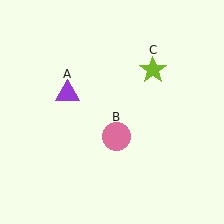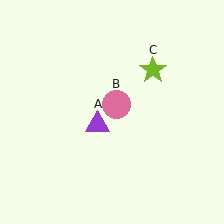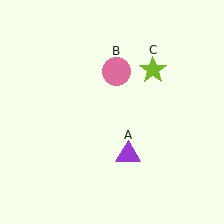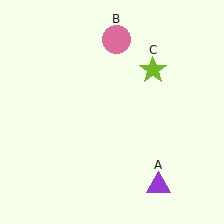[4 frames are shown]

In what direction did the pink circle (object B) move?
The pink circle (object B) moved up.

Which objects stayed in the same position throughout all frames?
Lime star (object C) remained stationary.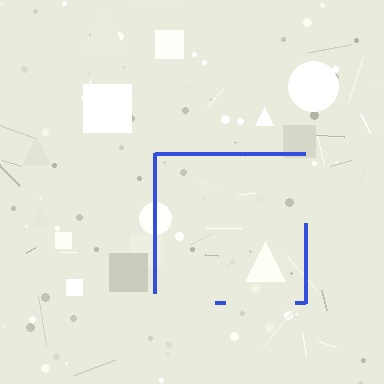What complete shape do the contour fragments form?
The contour fragments form a square.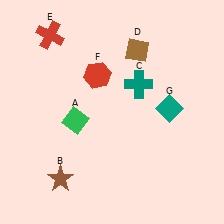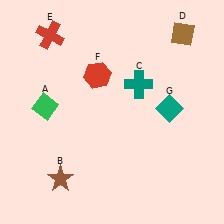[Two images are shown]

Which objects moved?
The objects that moved are: the green diamond (A), the brown diamond (D).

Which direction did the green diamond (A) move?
The green diamond (A) moved left.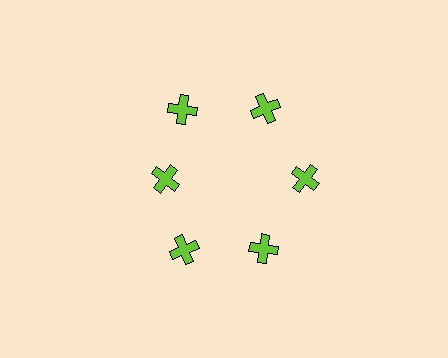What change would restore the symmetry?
The symmetry would be restored by moving it outward, back onto the ring so that all 6 crosses sit at equal angles and equal distance from the center.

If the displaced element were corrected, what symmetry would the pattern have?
It would have 6-fold rotational symmetry — the pattern would map onto itself every 60 degrees.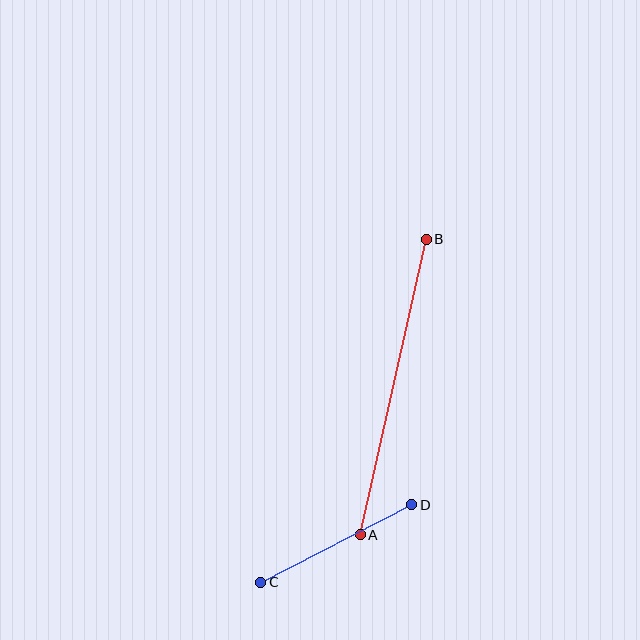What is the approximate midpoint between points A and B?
The midpoint is at approximately (393, 387) pixels.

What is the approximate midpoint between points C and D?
The midpoint is at approximately (336, 543) pixels.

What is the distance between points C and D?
The distance is approximately 170 pixels.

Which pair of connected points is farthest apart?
Points A and B are farthest apart.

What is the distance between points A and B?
The distance is approximately 303 pixels.